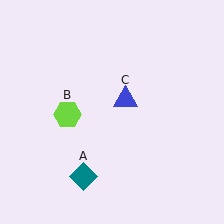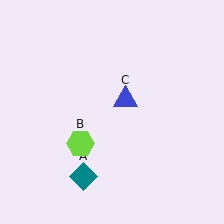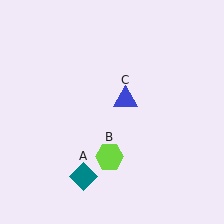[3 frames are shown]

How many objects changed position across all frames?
1 object changed position: lime hexagon (object B).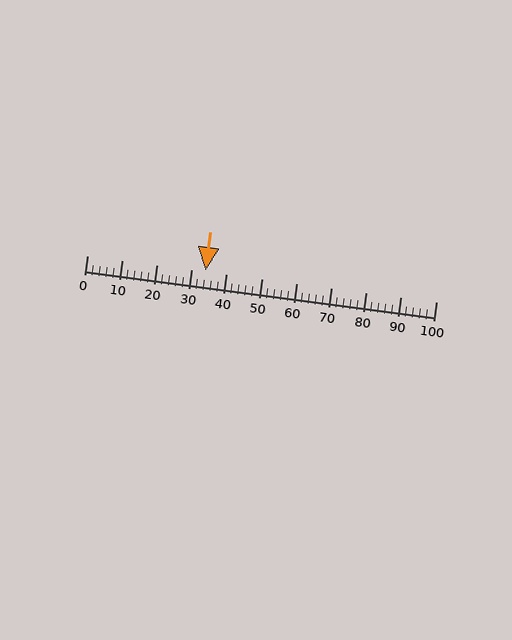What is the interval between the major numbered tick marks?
The major tick marks are spaced 10 units apart.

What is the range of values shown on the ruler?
The ruler shows values from 0 to 100.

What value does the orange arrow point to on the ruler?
The orange arrow points to approximately 34.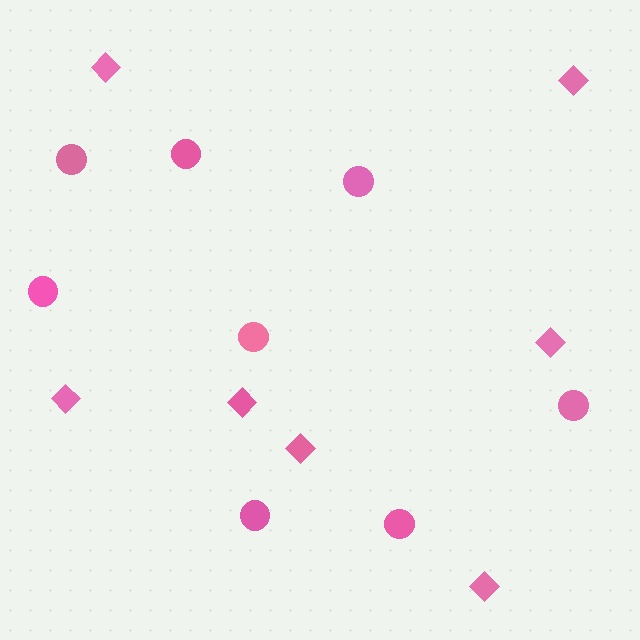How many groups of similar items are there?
There are 2 groups: one group of circles (8) and one group of diamonds (7).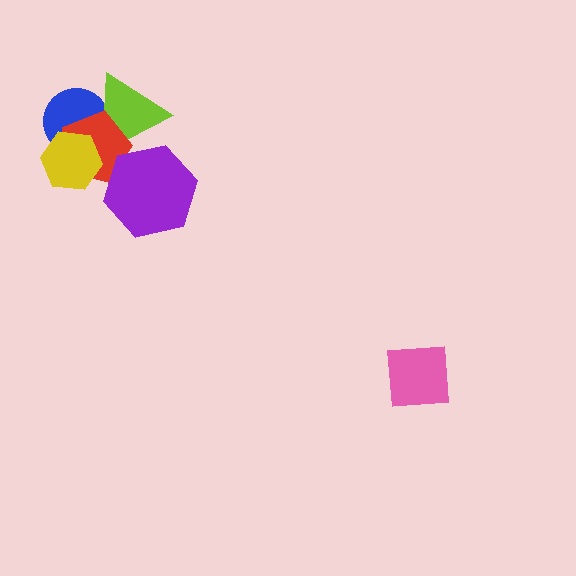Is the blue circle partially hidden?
Yes, it is partially covered by another shape.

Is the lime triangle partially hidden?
Yes, it is partially covered by another shape.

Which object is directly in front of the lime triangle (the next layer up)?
The red pentagon is directly in front of the lime triangle.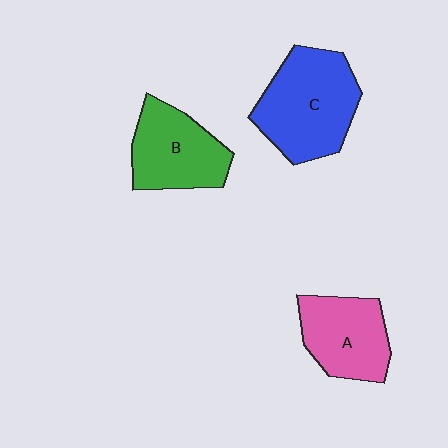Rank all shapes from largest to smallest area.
From largest to smallest: C (blue), B (green), A (pink).